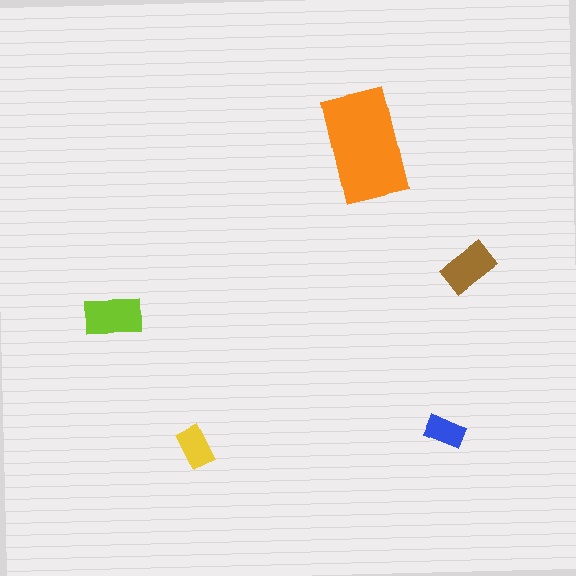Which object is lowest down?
The yellow rectangle is bottommost.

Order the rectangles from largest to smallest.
the orange one, the lime one, the brown one, the yellow one, the blue one.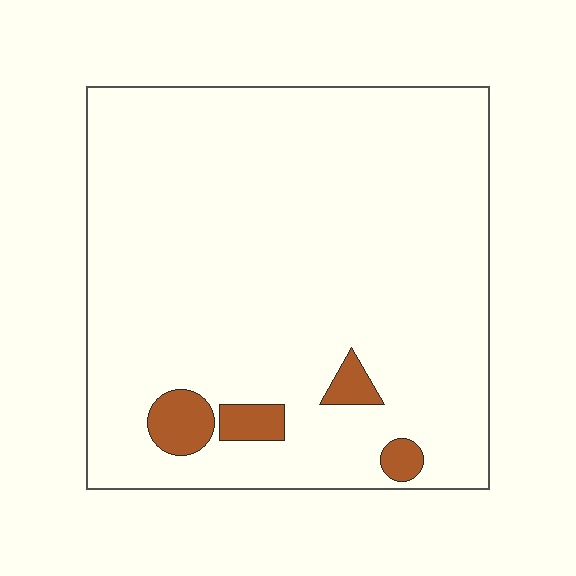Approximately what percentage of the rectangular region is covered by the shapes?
Approximately 5%.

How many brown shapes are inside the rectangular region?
4.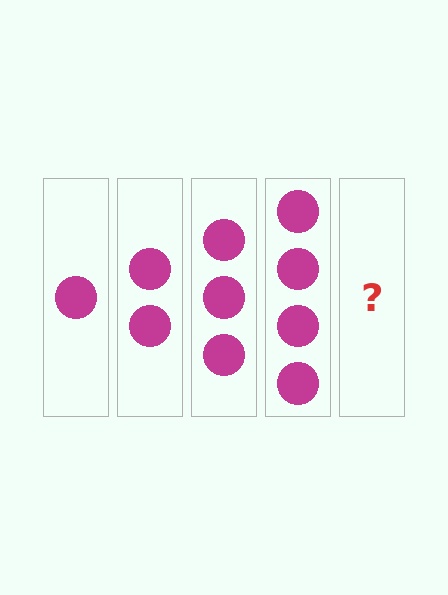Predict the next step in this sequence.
The next step is 5 circles.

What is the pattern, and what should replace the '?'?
The pattern is that each step adds one more circle. The '?' should be 5 circles.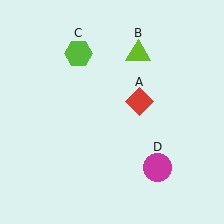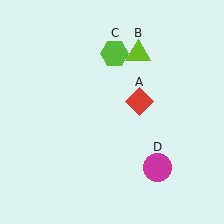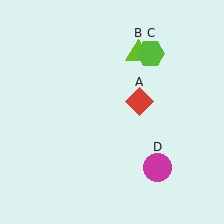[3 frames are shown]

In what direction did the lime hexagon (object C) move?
The lime hexagon (object C) moved right.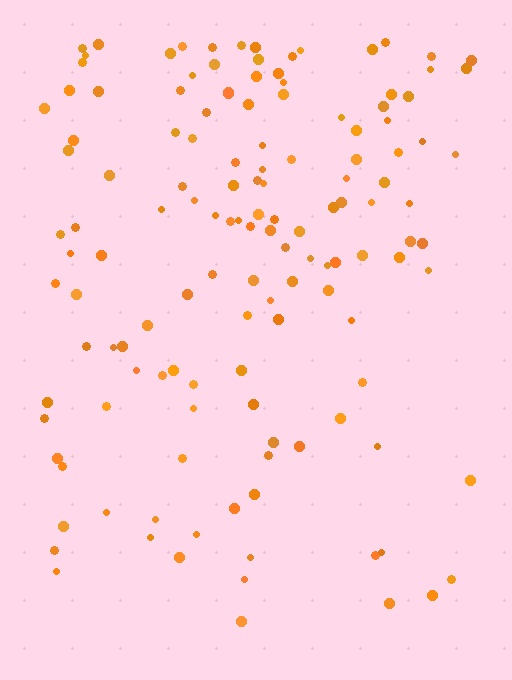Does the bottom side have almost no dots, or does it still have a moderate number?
Still a moderate number, just noticeably fewer than the top.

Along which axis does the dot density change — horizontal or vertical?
Vertical.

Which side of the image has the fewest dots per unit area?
The bottom.